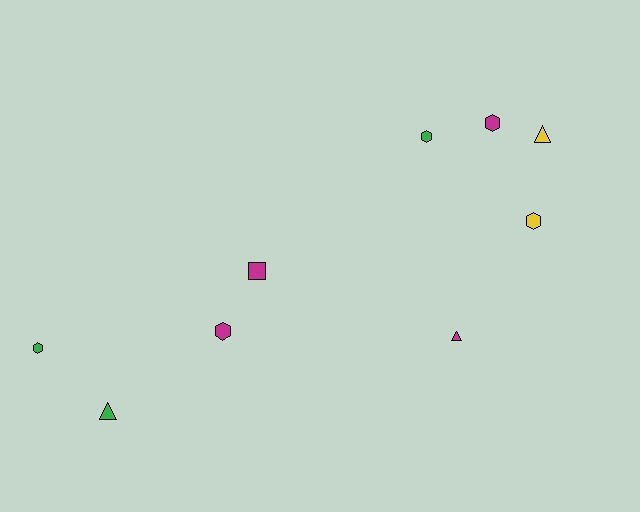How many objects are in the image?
There are 9 objects.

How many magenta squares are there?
There is 1 magenta square.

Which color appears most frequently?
Magenta, with 4 objects.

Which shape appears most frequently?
Hexagon, with 5 objects.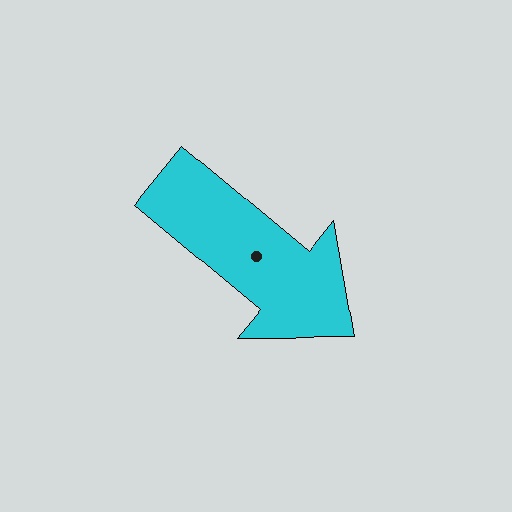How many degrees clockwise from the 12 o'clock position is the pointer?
Approximately 130 degrees.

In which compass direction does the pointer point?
Southeast.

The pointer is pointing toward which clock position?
Roughly 4 o'clock.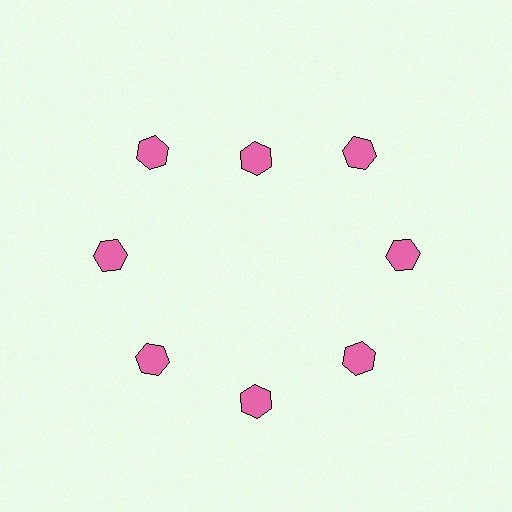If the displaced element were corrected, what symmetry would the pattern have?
It would have 8-fold rotational symmetry — the pattern would map onto itself every 45 degrees.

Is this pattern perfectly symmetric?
No. The 8 pink hexagons are arranged in a ring, but one element near the 12 o'clock position is pulled inward toward the center, breaking the 8-fold rotational symmetry.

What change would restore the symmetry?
The symmetry would be restored by moving it outward, back onto the ring so that all 8 hexagons sit at equal angles and equal distance from the center.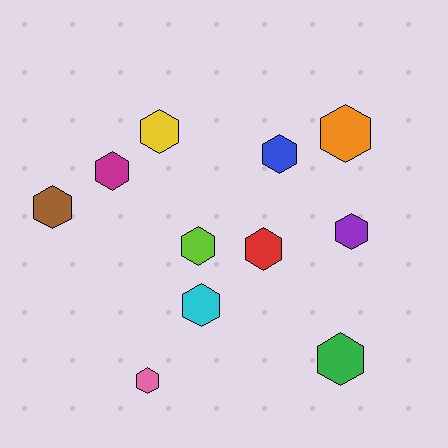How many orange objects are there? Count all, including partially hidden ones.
There is 1 orange object.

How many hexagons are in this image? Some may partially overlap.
There are 11 hexagons.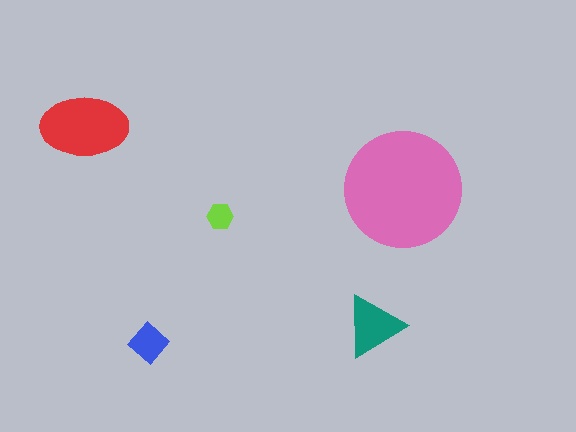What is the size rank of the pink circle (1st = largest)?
1st.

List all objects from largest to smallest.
The pink circle, the red ellipse, the teal triangle, the blue diamond, the lime hexagon.